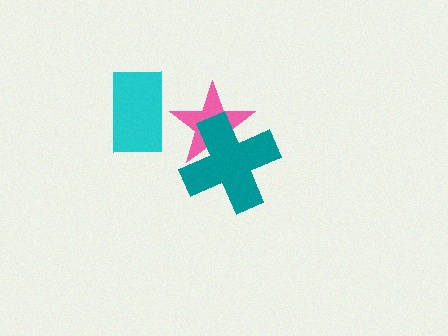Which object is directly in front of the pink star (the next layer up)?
The teal cross is directly in front of the pink star.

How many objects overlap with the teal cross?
1 object overlaps with the teal cross.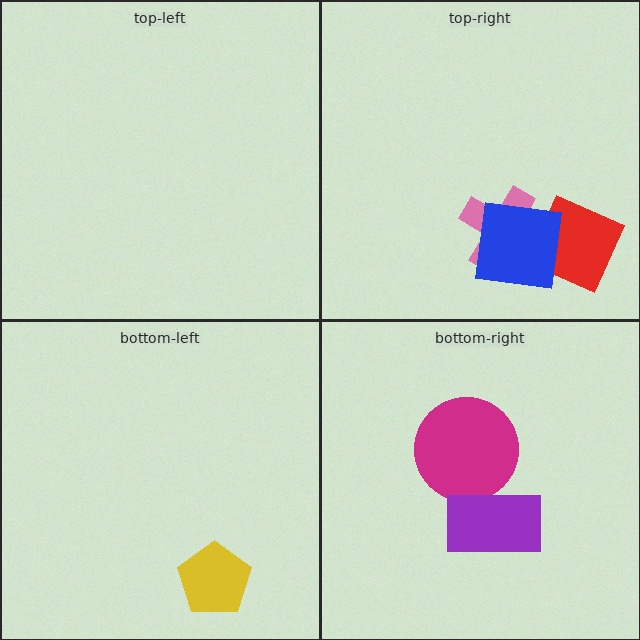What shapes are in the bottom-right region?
The magenta circle, the purple rectangle.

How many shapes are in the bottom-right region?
2.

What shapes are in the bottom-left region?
The yellow pentagon.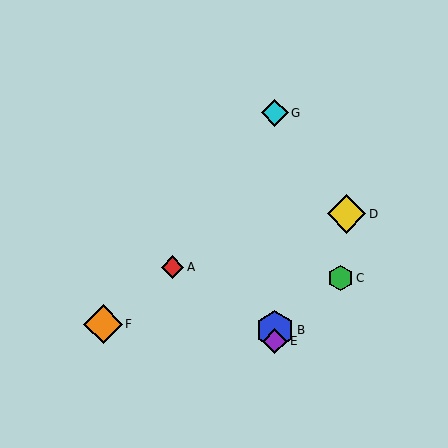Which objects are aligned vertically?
Objects B, E, G are aligned vertically.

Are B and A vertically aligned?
No, B is at x≈275 and A is at x≈173.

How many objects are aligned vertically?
3 objects (B, E, G) are aligned vertically.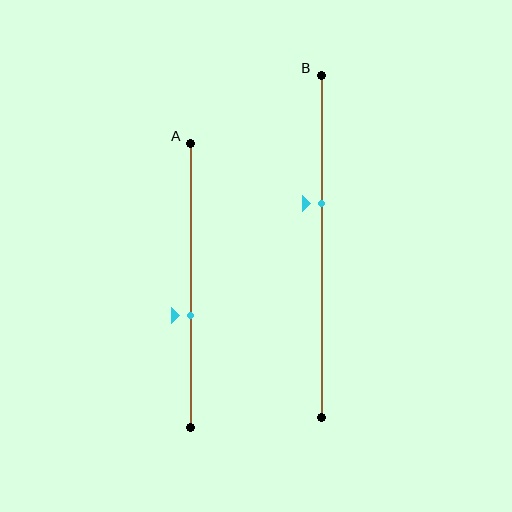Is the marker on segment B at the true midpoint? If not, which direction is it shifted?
No, the marker on segment B is shifted upward by about 13% of the segment length.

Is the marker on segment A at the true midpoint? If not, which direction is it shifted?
No, the marker on segment A is shifted downward by about 11% of the segment length.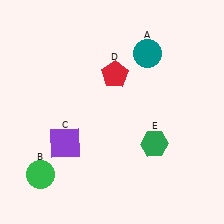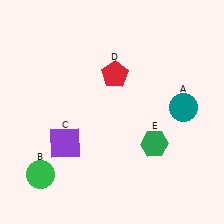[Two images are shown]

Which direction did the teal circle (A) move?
The teal circle (A) moved down.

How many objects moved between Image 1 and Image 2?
1 object moved between the two images.